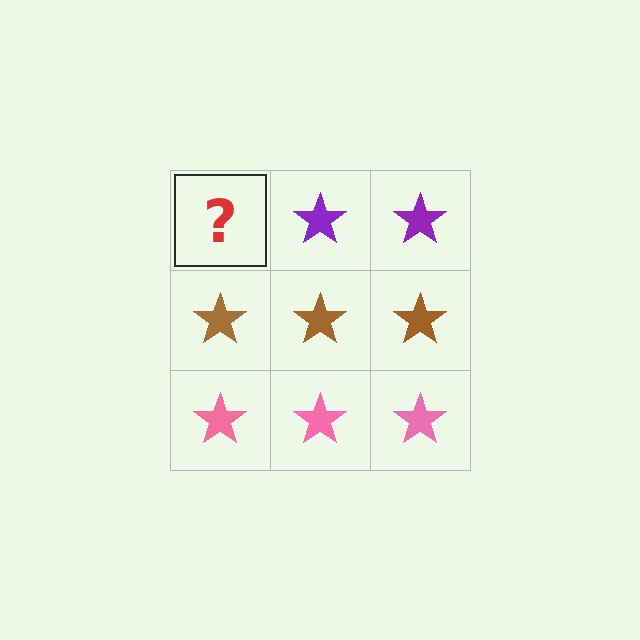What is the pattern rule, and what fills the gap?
The rule is that each row has a consistent color. The gap should be filled with a purple star.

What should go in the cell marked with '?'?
The missing cell should contain a purple star.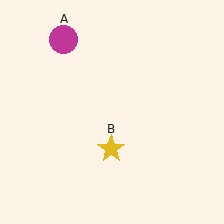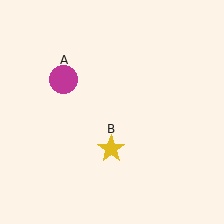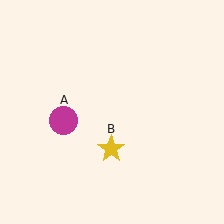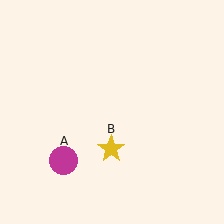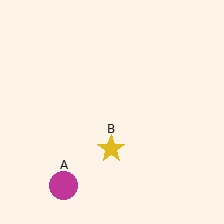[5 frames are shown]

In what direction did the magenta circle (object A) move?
The magenta circle (object A) moved down.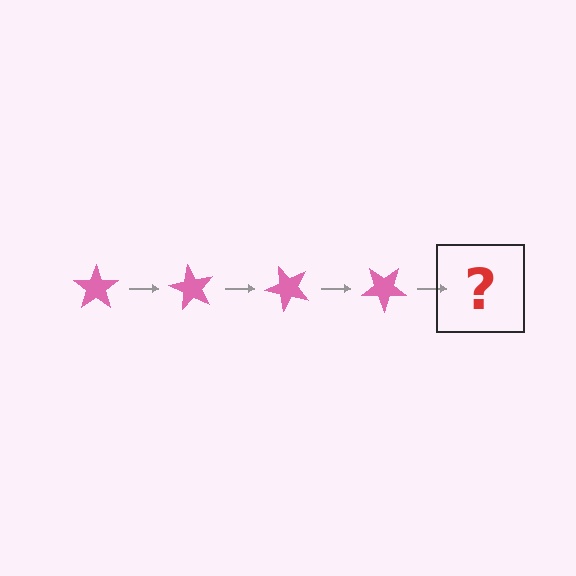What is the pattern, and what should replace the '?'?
The pattern is that the star rotates 60 degrees each step. The '?' should be a pink star rotated 240 degrees.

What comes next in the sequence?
The next element should be a pink star rotated 240 degrees.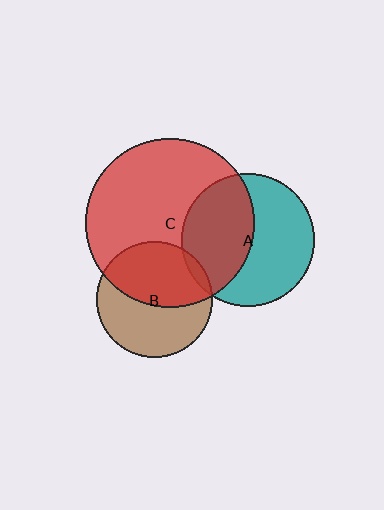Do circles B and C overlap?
Yes.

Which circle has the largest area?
Circle C (red).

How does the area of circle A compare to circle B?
Approximately 1.3 times.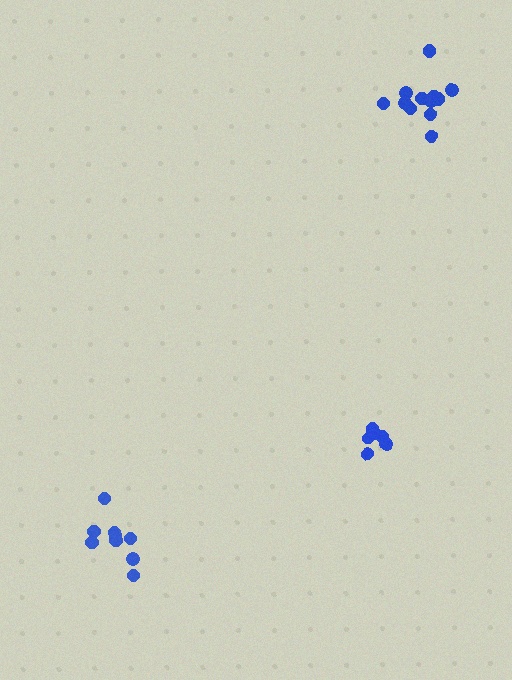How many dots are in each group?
Group 1: 6 dots, Group 2: 9 dots, Group 3: 12 dots (27 total).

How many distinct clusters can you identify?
There are 3 distinct clusters.